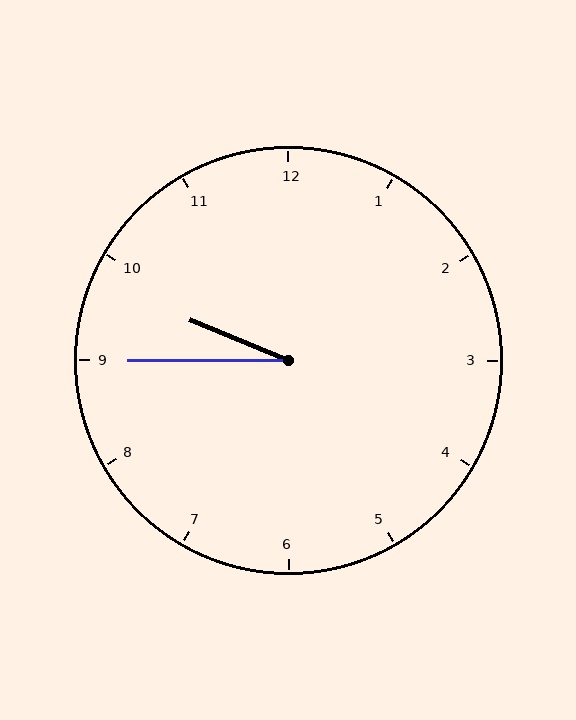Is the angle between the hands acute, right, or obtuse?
It is acute.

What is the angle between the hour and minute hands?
Approximately 22 degrees.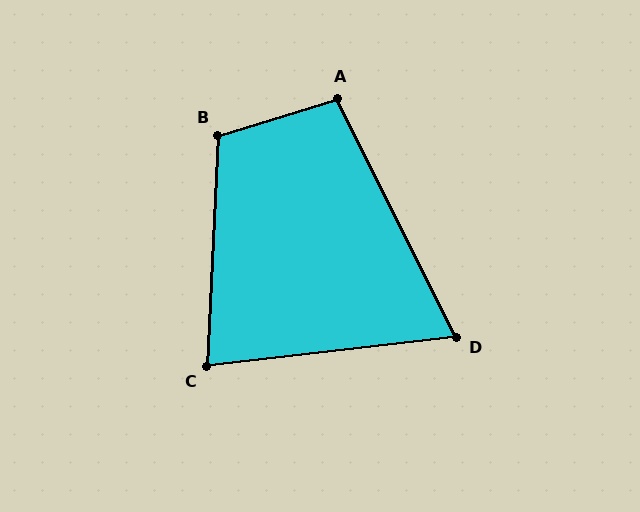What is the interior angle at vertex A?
Approximately 99 degrees (obtuse).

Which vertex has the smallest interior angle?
D, at approximately 70 degrees.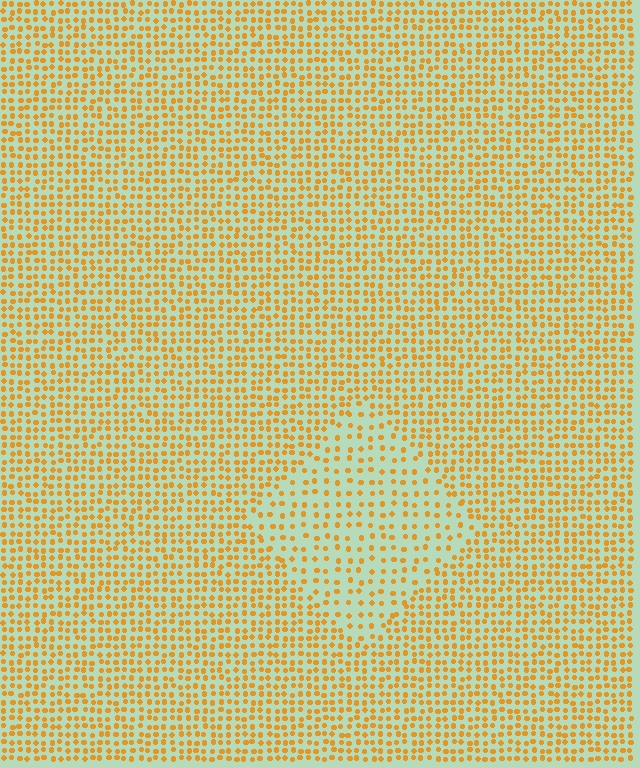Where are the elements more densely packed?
The elements are more densely packed outside the diamond boundary.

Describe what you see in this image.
The image contains small orange elements arranged at two different densities. A diamond-shaped region is visible where the elements are less densely packed than the surrounding area.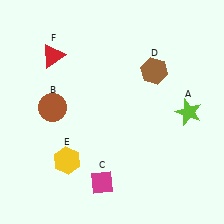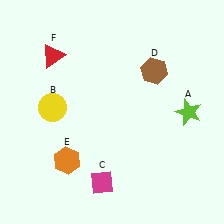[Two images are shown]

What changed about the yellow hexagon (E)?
In Image 1, E is yellow. In Image 2, it changed to orange.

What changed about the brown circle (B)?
In Image 1, B is brown. In Image 2, it changed to yellow.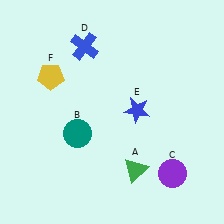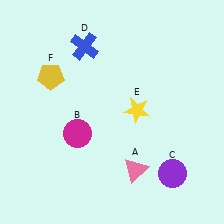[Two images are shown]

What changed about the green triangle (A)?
In Image 1, A is green. In Image 2, it changed to pink.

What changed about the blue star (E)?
In Image 1, E is blue. In Image 2, it changed to yellow.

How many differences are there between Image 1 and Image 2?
There are 3 differences between the two images.